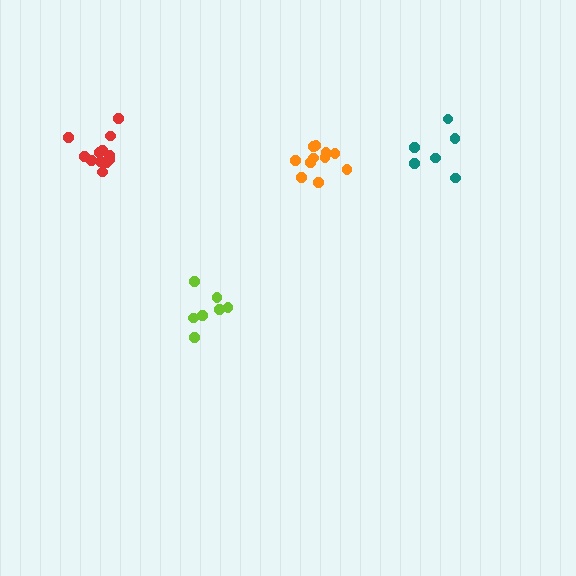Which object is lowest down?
The lime cluster is bottommost.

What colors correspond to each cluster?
The clusters are colored: orange, lime, teal, red.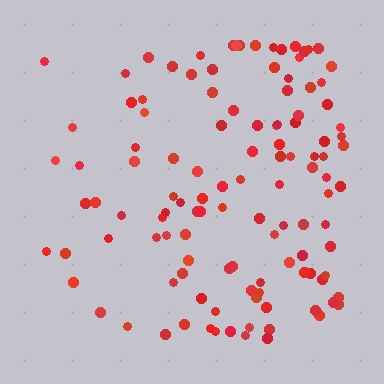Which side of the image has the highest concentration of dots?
The right.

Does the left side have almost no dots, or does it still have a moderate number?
Still a moderate number, just noticeably fewer than the right.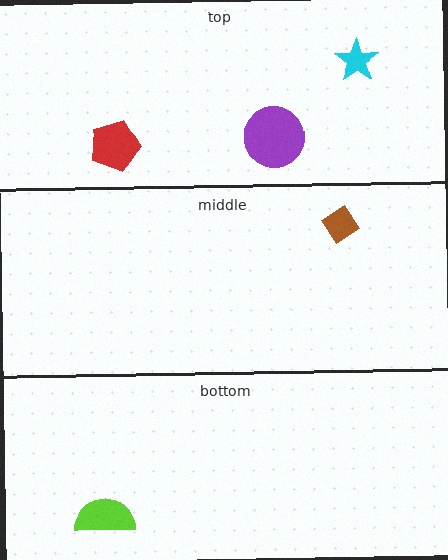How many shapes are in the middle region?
1.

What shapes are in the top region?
The cyan star, the red pentagon, the purple circle.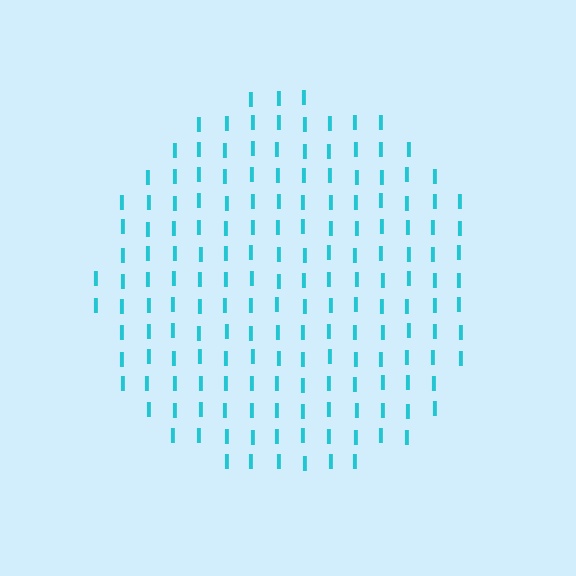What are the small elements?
The small elements are letter I's.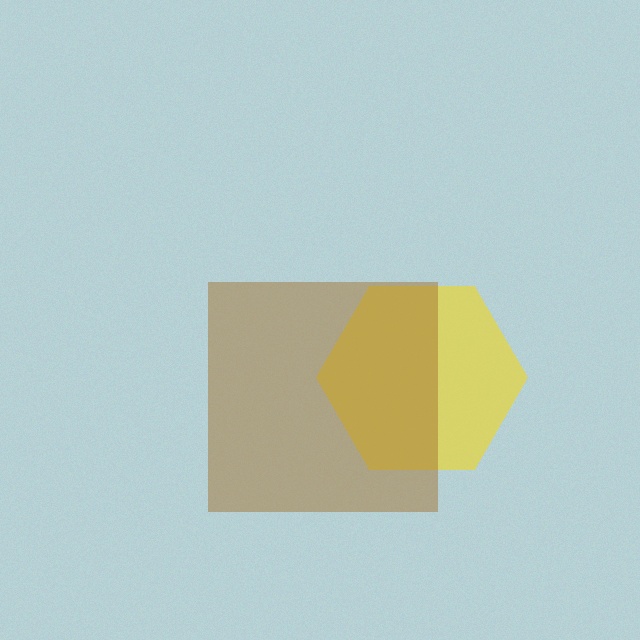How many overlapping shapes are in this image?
There are 2 overlapping shapes in the image.